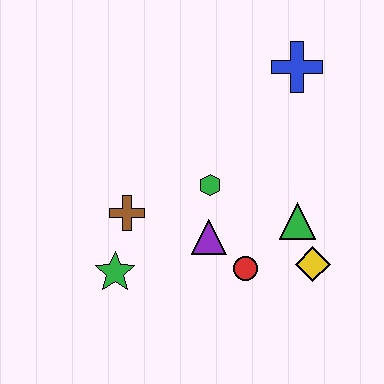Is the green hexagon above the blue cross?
No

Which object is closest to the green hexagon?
The purple triangle is closest to the green hexagon.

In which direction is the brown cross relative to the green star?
The brown cross is above the green star.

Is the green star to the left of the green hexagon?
Yes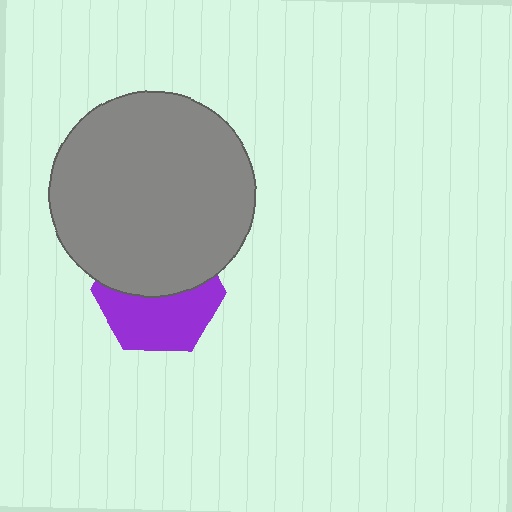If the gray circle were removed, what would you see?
You would see the complete purple hexagon.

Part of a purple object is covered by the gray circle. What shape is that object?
It is a hexagon.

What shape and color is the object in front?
The object in front is a gray circle.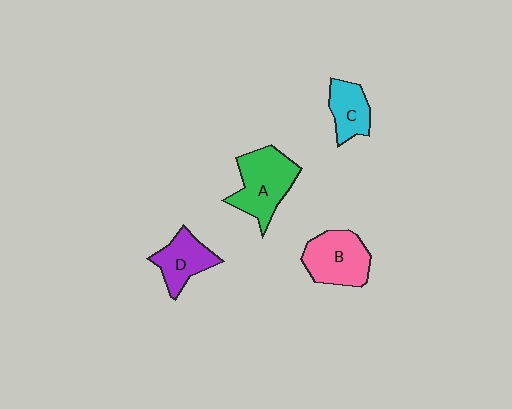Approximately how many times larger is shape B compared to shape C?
Approximately 1.5 times.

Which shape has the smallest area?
Shape C (cyan).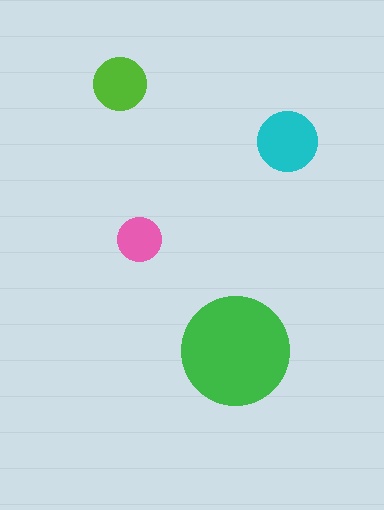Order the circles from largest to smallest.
the green one, the cyan one, the lime one, the pink one.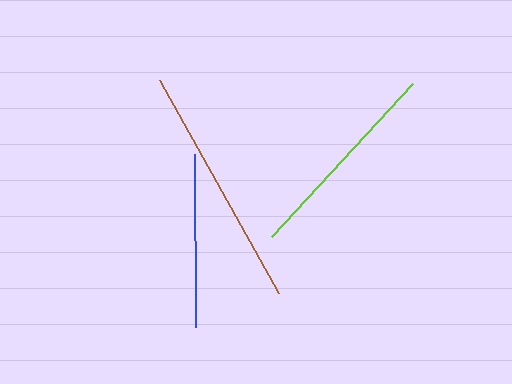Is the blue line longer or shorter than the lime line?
The lime line is longer than the blue line.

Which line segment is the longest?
The brown line is the longest at approximately 244 pixels.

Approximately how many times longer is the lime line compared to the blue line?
The lime line is approximately 1.2 times the length of the blue line.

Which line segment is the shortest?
The blue line is the shortest at approximately 173 pixels.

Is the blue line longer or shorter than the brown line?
The brown line is longer than the blue line.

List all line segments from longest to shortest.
From longest to shortest: brown, lime, blue.